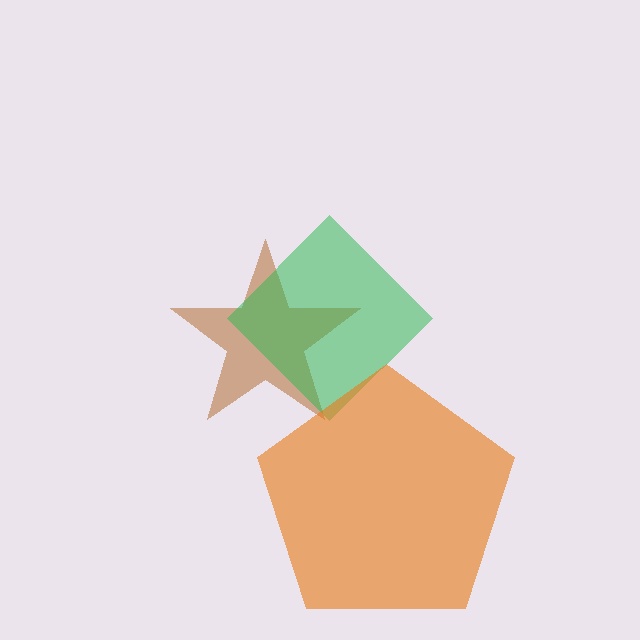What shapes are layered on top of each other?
The layered shapes are: a brown star, a green diamond, an orange pentagon.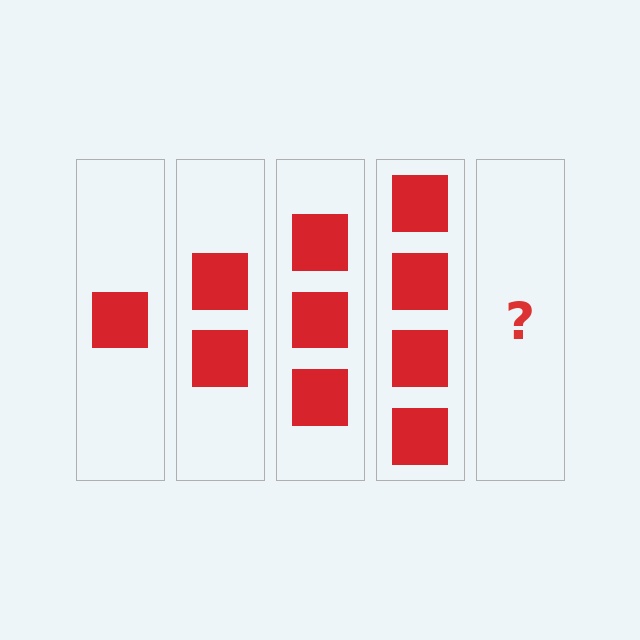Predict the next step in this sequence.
The next step is 5 squares.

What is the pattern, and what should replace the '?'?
The pattern is that each step adds one more square. The '?' should be 5 squares.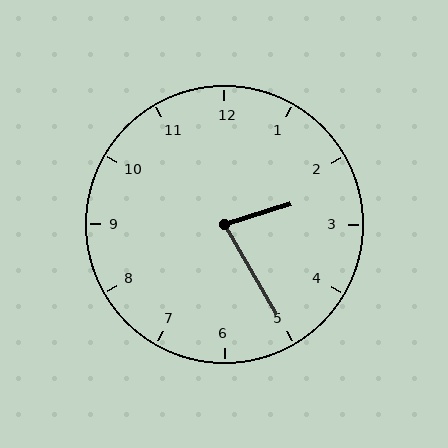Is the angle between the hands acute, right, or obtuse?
It is acute.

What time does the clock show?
2:25.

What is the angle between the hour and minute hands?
Approximately 78 degrees.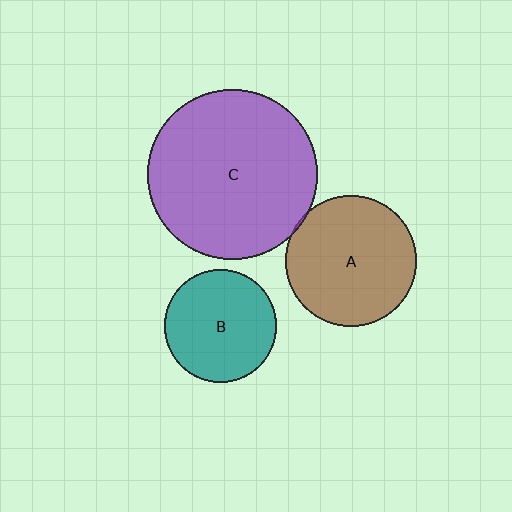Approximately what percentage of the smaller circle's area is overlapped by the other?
Approximately 5%.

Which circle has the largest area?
Circle C (purple).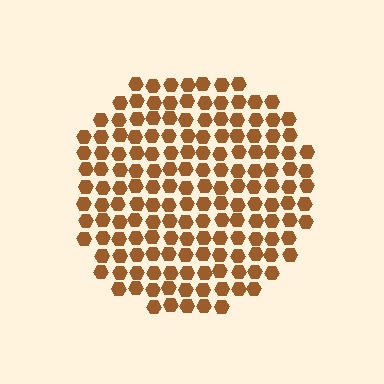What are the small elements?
The small elements are hexagons.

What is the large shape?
The large shape is a circle.